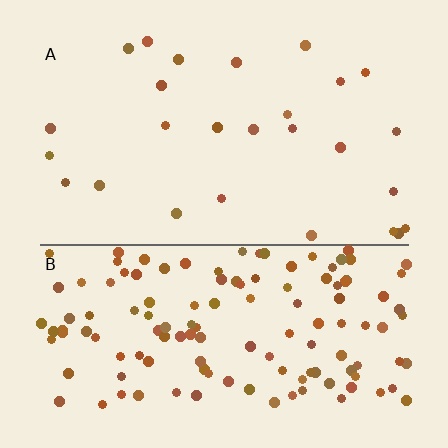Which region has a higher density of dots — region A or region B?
B (the bottom).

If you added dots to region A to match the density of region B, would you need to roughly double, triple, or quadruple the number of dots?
Approximately quadruple.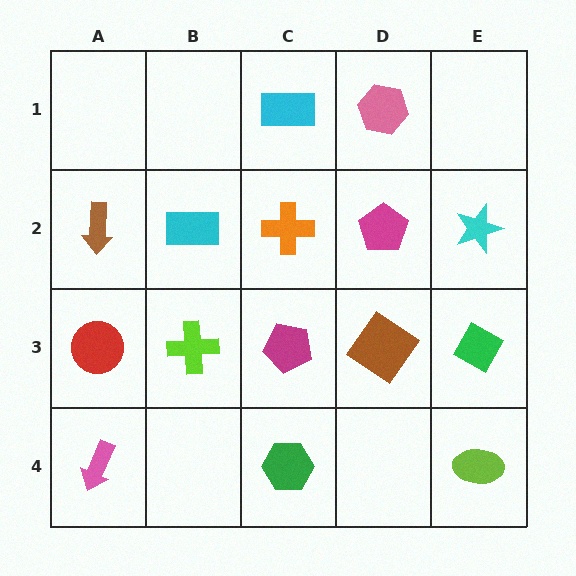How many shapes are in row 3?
5 shapes.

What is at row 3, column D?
A brown diamond.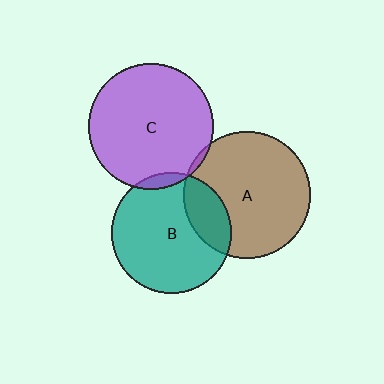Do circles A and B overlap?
Yes.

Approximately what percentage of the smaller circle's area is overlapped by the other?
Approximately 20%.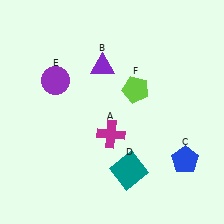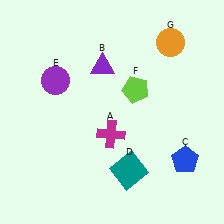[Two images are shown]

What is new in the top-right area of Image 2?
An orange circle (G) was added in the top-right area of Image 2.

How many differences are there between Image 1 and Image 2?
There is 1 difference between the two images.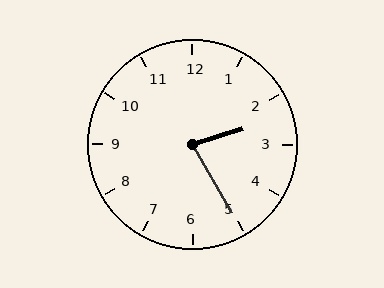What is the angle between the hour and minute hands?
Approximately 78 degrees.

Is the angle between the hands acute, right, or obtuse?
It is acute.